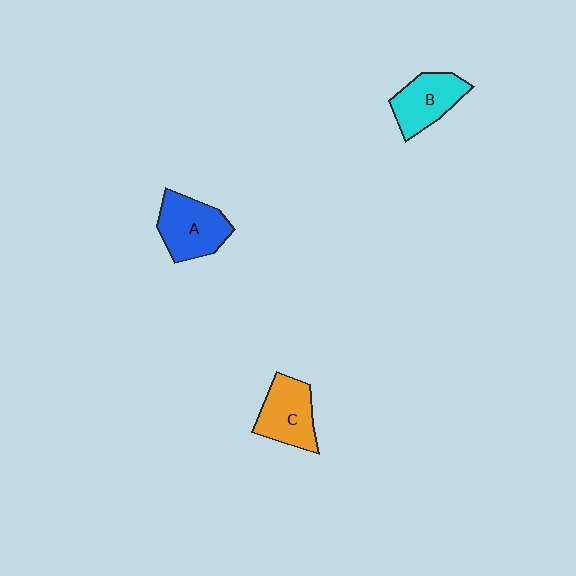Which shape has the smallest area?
Shape B (cyan).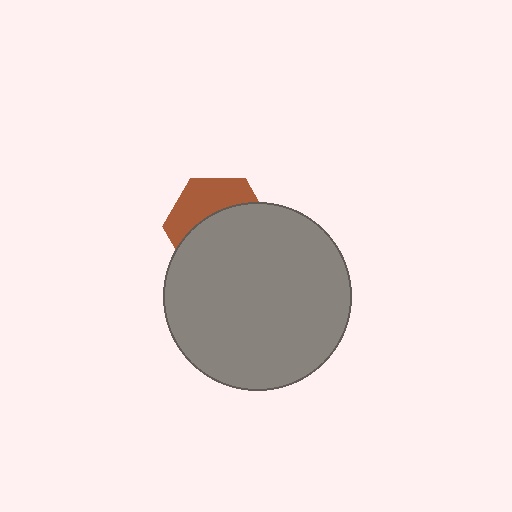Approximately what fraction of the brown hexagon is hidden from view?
Roughly 62% of the brown hexagon is hidden behind the gray circle.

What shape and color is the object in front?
The object in front is a gray circle.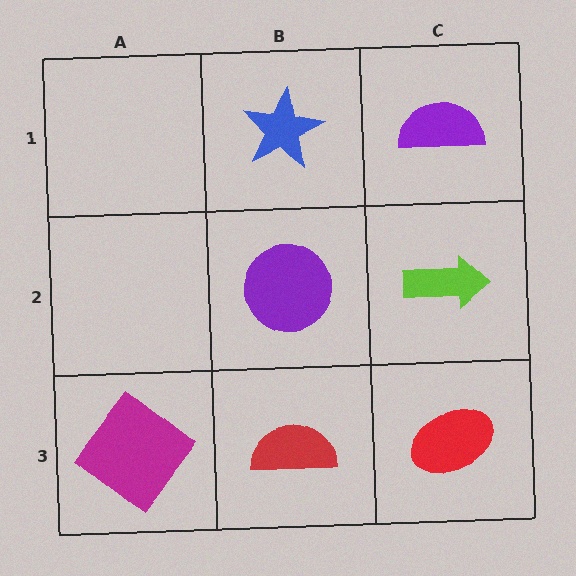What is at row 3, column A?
A magenta diamond.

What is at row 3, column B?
A red semicircle.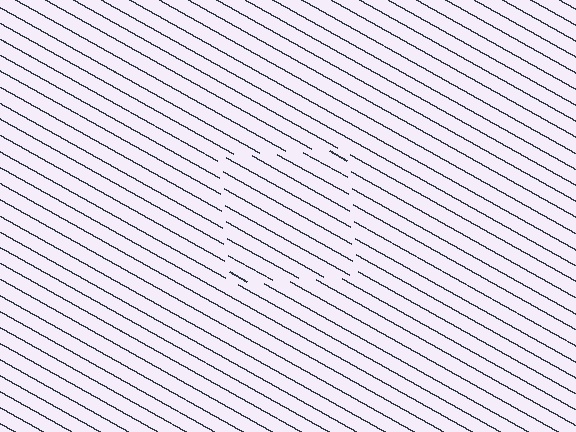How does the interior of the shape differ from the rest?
The interior of the shape contains the same grating, shifted by half a period — the contour is defined by the phase discontinuity where line-ends from the inner and outer gratings abut.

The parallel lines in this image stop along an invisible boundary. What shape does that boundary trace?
An illusory square. The interior of the shape contains the same grating, shifted by half a period — the contour is defined by the phase discontinuity where line-ends from the inner and outer gratings abut.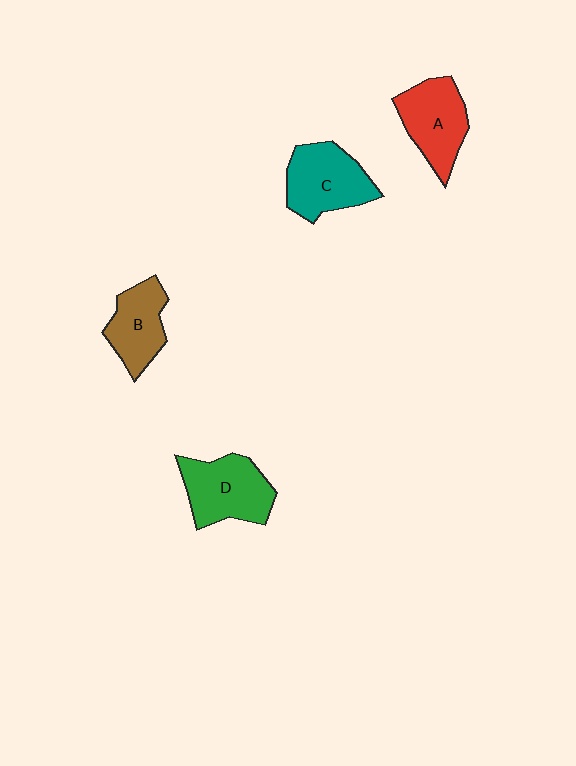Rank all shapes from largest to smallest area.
From largest to smallest: D (green), C (teal), A (red), B (brown).